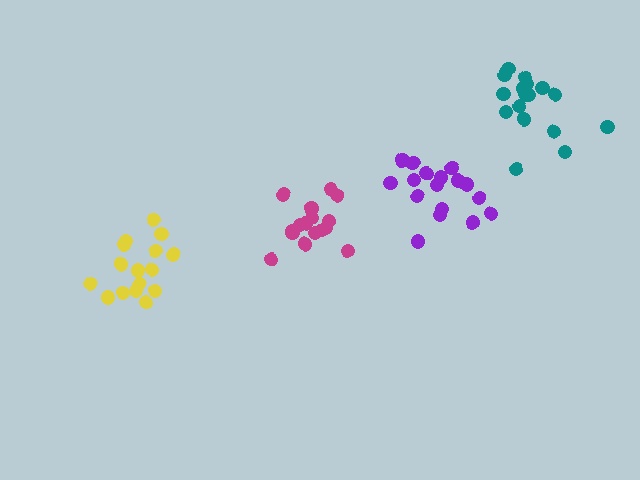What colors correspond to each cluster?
The clusters are colored: purple, magenta, yellow, teal.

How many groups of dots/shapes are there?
There are 4 groups.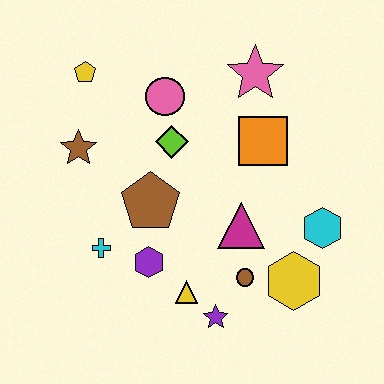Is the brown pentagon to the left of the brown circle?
Yes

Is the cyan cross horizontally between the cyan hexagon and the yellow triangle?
No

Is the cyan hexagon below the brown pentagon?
Yes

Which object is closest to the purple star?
The yellow triangle is closest to the purple star.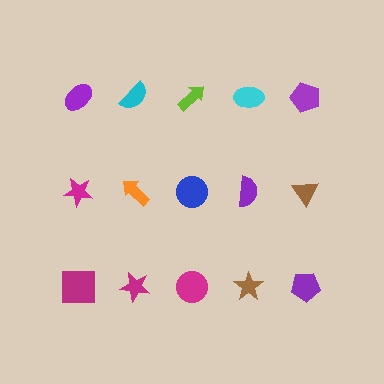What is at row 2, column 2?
An orange arrow.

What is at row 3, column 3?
A magenta circle.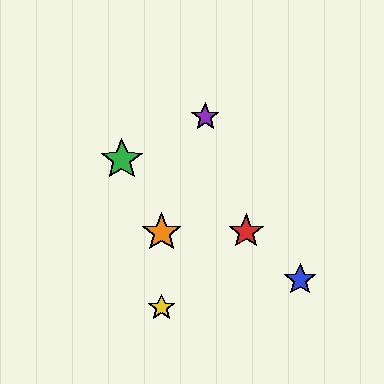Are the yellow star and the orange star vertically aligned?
Yes, both are at x≈162.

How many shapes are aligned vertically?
2 shapes (the yellow star, the orange star) are aligned vertically.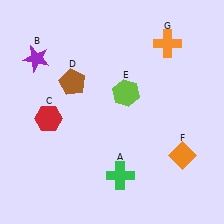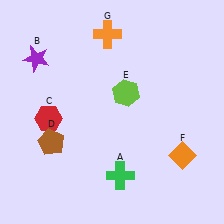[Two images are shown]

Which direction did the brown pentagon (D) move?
The brown pentagon (D) moved down.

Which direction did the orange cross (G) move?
The orange cross (G) moved left.